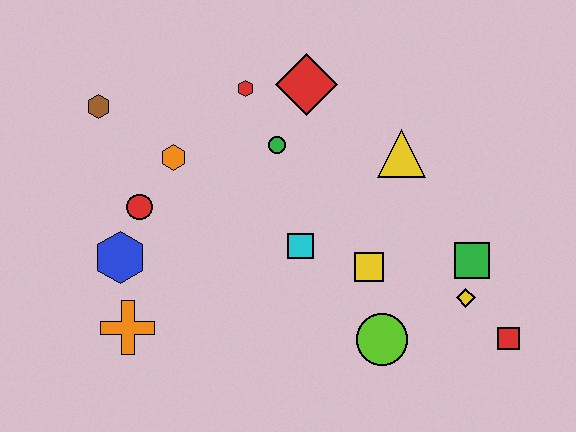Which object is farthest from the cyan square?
The brown hexagon is farthest from the cyan square.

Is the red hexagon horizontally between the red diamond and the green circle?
No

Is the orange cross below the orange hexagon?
Yes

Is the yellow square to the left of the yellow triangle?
Yes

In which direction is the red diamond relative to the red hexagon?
The red diamond is to the right of the red hexagon.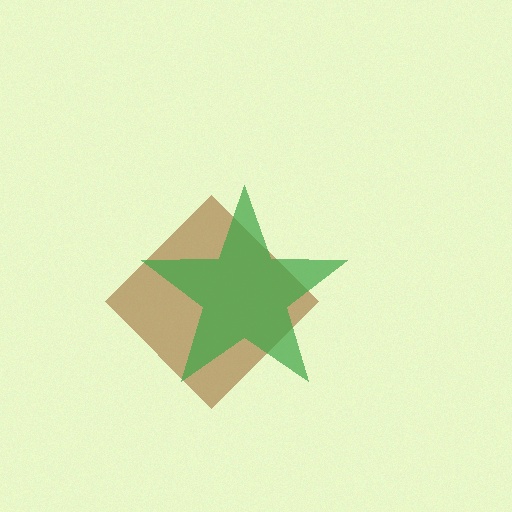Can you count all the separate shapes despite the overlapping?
Yes, there are 2 separate shapes.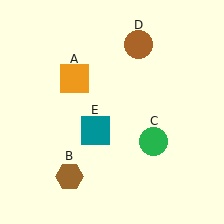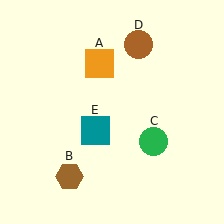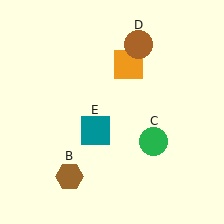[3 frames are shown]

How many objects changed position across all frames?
1 object changed position: orange square (object A).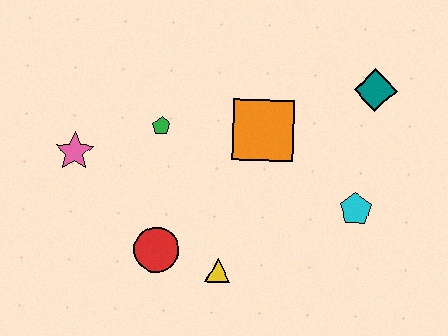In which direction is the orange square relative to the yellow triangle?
The orange square is above the yellow triangle.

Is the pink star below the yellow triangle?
No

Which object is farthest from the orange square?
The pink star is farthest from the orange square.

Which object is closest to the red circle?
The yellow triangle is closest to the red circle.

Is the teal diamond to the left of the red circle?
No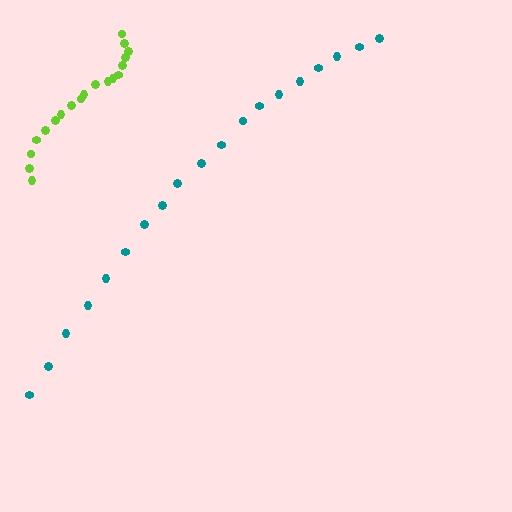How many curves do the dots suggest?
There are 2 distinct paths.